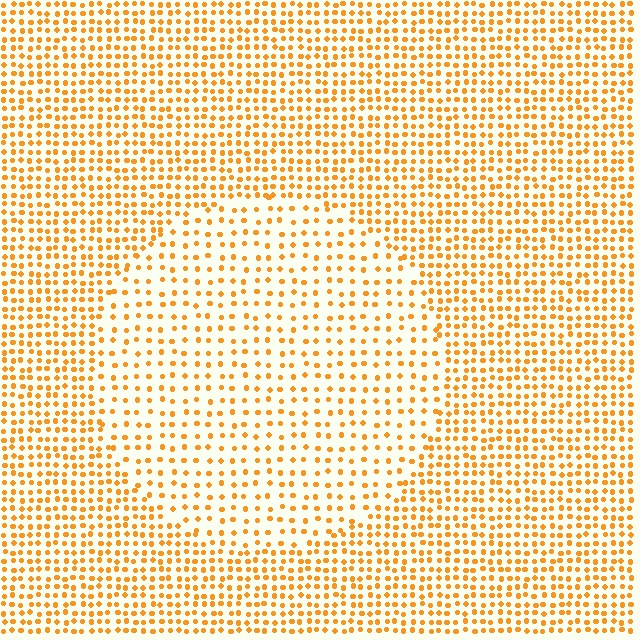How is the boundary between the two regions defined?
The boundary is defined by a change in element density (approximately 1.9x ratio). All elements are the same color, size, and shape.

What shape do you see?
I see a circle.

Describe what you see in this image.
The image contains small orange elements arranged at two different densities. A circle-shaped region is visible where the elements are less densely packed than the surrounding area.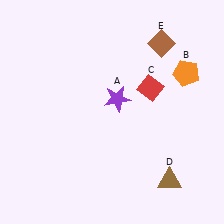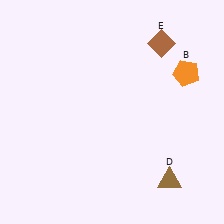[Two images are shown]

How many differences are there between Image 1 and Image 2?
There are 2 differences between the two images.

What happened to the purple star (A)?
The purple star (A) was removed in Image 2. It was in the top-right area of Image 1.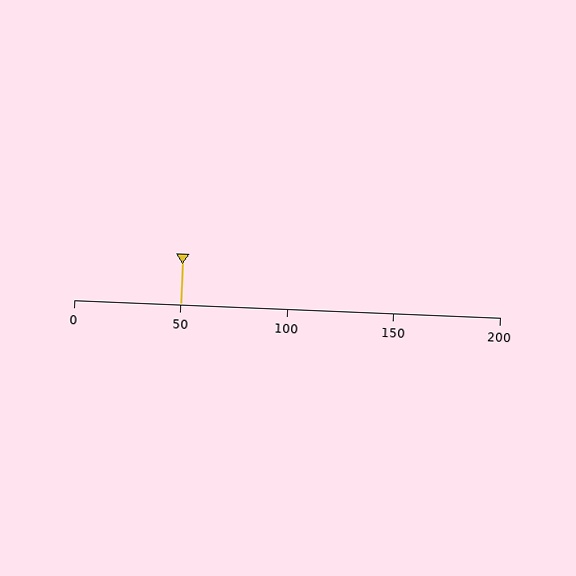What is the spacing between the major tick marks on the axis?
The major ticks are spaced 50 apart.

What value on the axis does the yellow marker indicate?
The marker indicates approximately 50.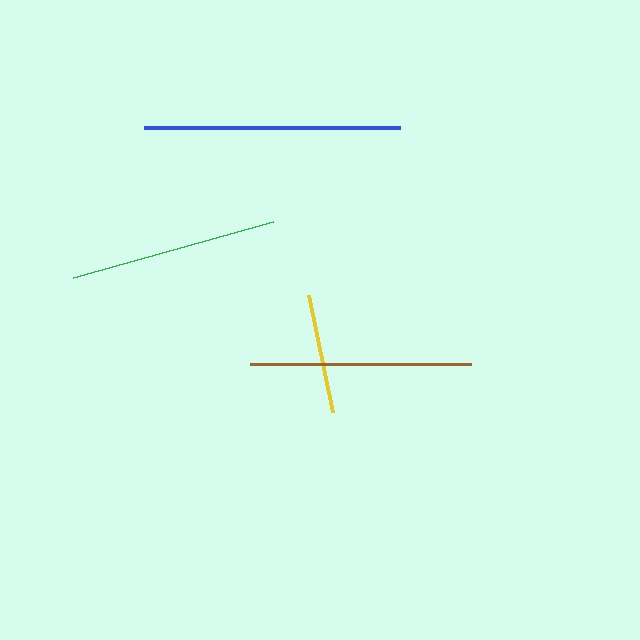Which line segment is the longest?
The blue line is the longest at approximately 256 pixels.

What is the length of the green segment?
The green segment is approximately 208 pixels long.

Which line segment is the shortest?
The yellow line is the shortest at approximately 119 pixels.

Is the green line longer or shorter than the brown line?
The brown line is longer than the green line.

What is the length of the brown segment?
The brown segment is approximately 220 pixels long.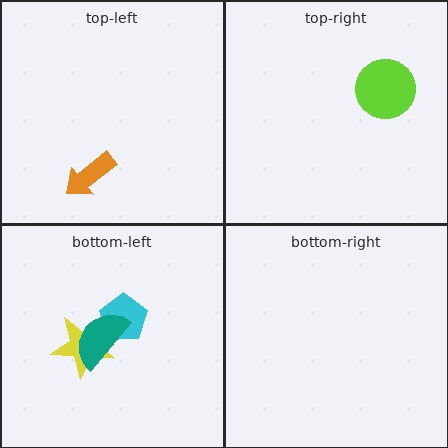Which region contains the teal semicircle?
The bottom-left region.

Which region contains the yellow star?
The bottom-left region.